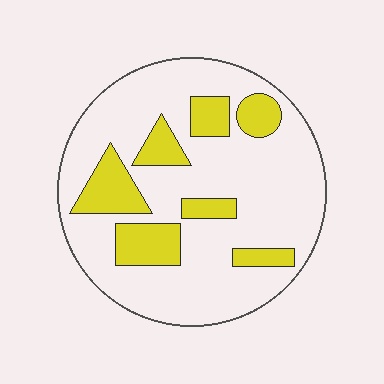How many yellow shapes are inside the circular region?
7.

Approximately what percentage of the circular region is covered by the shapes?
Approximately 25%.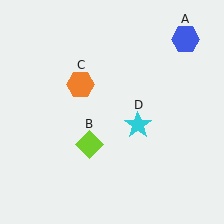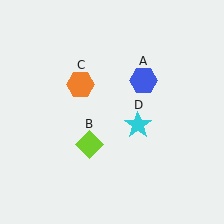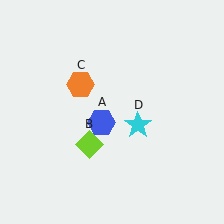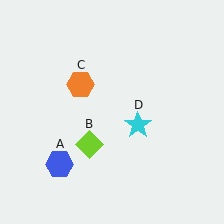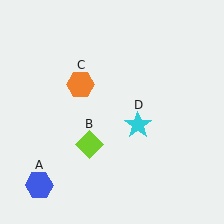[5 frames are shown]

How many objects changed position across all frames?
1 object changed position: blue hexagon (object A).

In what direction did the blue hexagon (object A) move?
The blue hexagon (object A) moved down and to the left.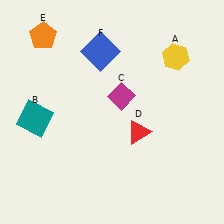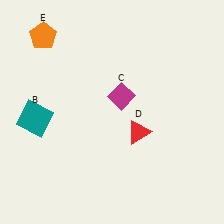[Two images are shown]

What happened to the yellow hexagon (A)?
The yellow hexagon (A) was removed in Image 2. It was in the top-right area of Image 1.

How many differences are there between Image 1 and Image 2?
There are 2 differences between the two images.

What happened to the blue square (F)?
The blue square (F) was removed in Image 2. It was in the top-left area of Image 1.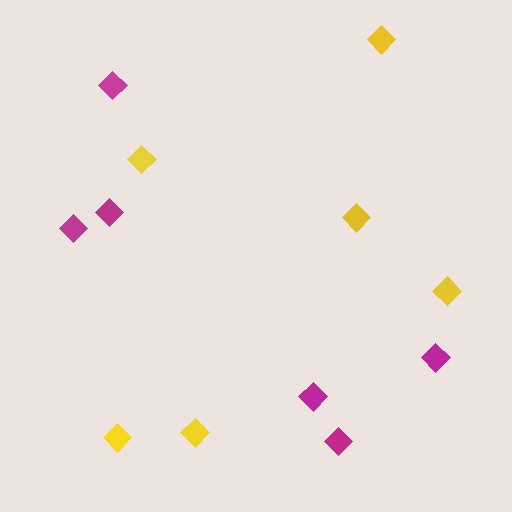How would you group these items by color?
There are 2 groups: one group of magenta diamonds (6) and one group of yellow diamonds (6).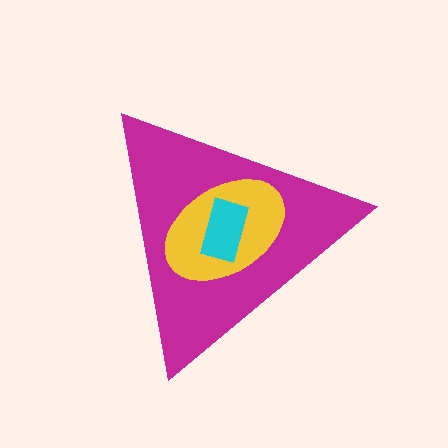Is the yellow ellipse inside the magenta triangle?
Yes.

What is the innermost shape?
The cyan rectangle.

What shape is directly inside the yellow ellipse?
The cyan rectangle.